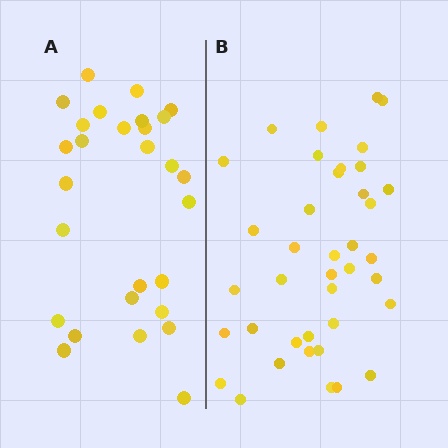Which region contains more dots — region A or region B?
Region B (the right region) has more dots.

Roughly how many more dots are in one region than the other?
Region B has roughly 12 or so more dots than region A.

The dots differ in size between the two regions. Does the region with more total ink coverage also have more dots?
No. Region A has more total ink coverage because its dots are larger, but region B actually contains more individual dots. Total area can be misleading — the number of items is what matters here.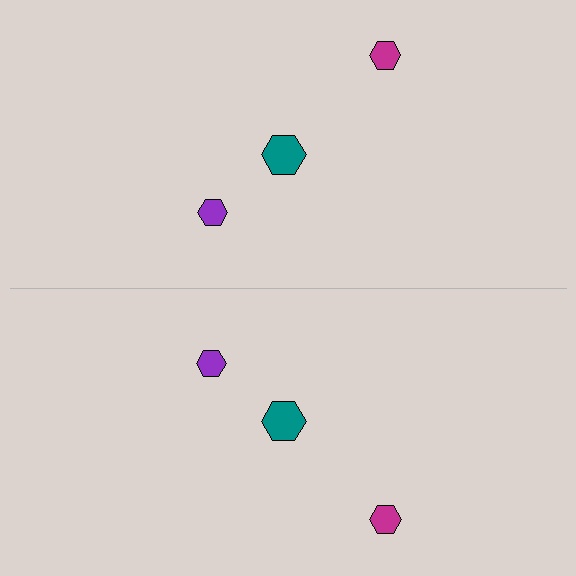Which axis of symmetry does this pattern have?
The pattern has a horizontal axis of symmetry running through the center of the image.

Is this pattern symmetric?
Yes, this pattern has bilateral (reflection) symmetry.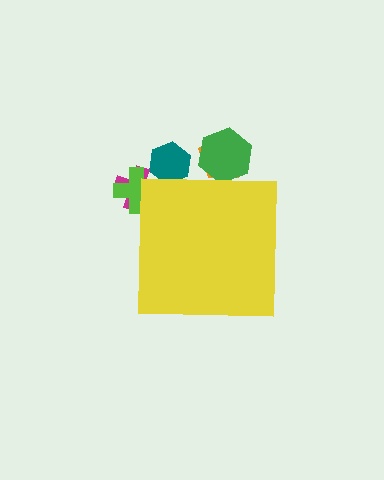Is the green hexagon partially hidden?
Yes, the green hexagon is partially hidden behind the yellow square.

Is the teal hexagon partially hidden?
Yes, the teal hexagon is partially hidden behind the yellow square.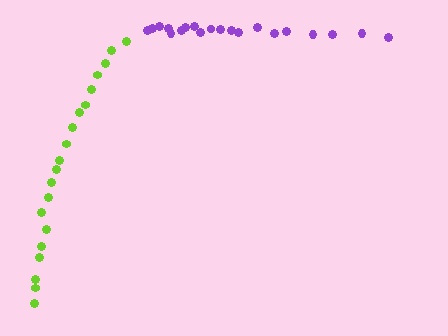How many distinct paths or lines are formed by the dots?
There are 2 distinct paths.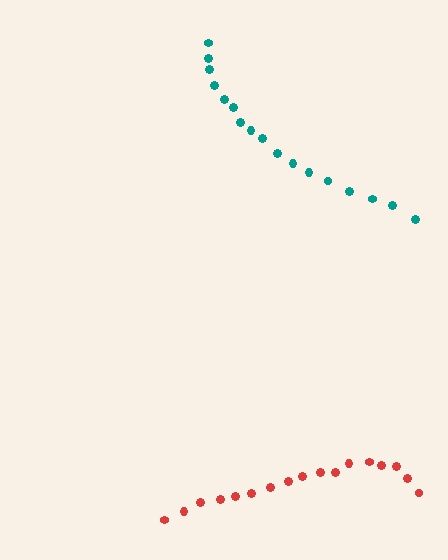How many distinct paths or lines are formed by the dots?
There are 2 distinct paths.